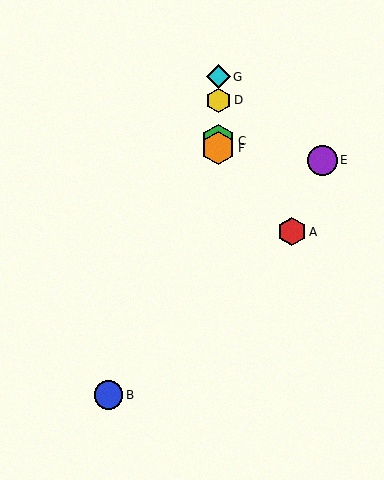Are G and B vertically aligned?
No, G is at x≈218 and B is at x≈109.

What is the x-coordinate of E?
Object E is at x≈322.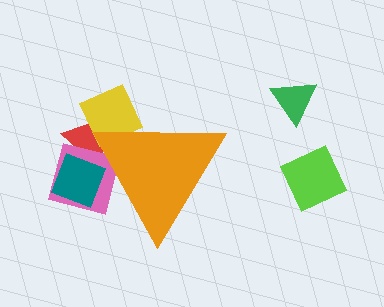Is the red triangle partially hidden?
Yes, the red triangle is partially hidden behind the orange triangle.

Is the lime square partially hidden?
No, the lime square is fully visible.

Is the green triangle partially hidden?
No, the green triangle is fully visible.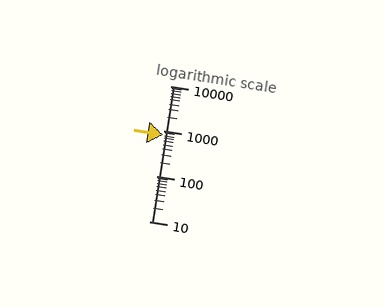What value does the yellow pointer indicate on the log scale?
The pointer indicates approximately 810.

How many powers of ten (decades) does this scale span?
The scale spans 3 decades, from 10 to 10000.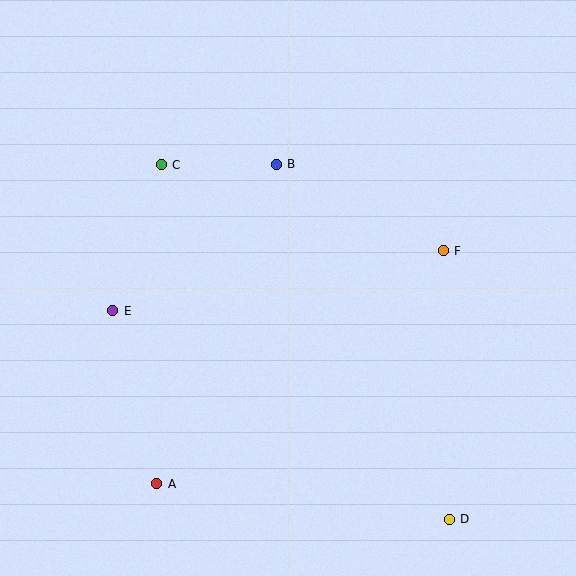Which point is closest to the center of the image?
Point B at (276, 164) is closest to the center.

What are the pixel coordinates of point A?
Point A is at (157, 484).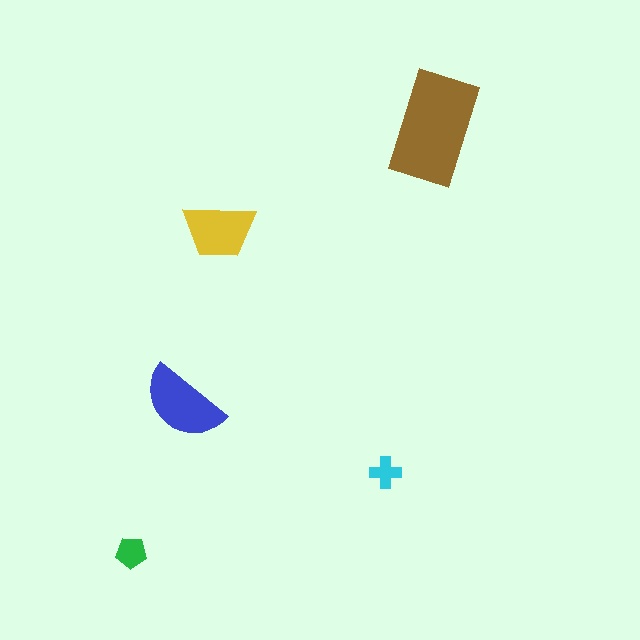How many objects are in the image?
There are 5 objects in the image.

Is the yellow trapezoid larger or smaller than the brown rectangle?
Smaller.